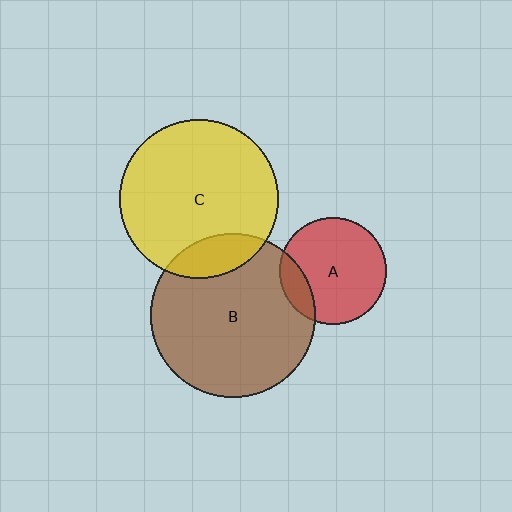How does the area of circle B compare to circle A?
Approximately 2.4 times.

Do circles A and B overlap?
Yes.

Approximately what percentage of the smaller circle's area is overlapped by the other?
Approximately 15%.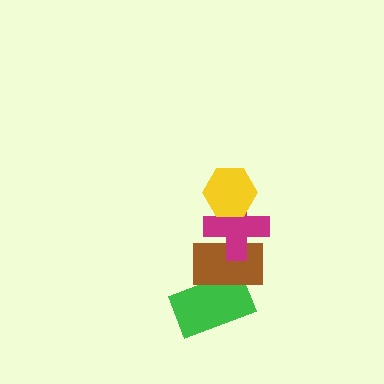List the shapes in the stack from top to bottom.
From top to bottom: the yellow hexagon, the magenta cross, the brown rectangle, the green rectangle.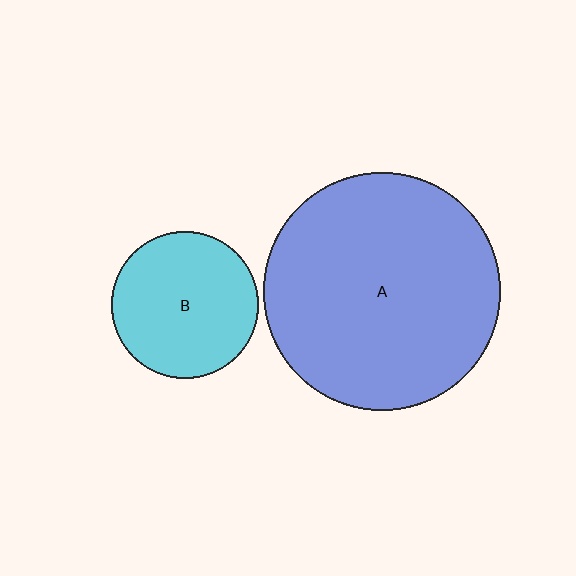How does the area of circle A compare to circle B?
Approximately 2.6 times.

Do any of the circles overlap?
No, none of the circles overlap.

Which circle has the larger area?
Circle A (blue).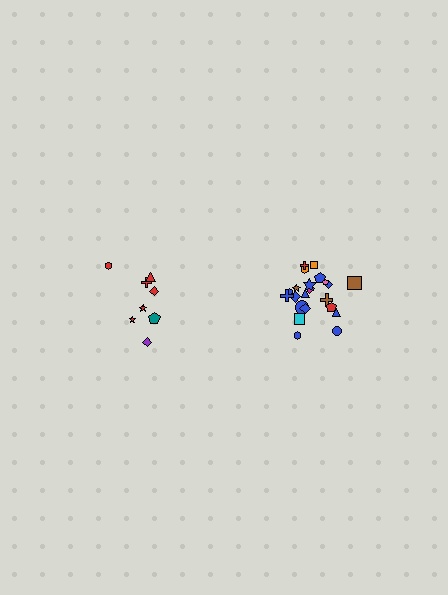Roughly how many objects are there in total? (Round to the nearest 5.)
Roughly 30 objects in total.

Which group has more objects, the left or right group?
The right group.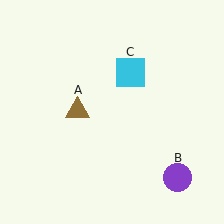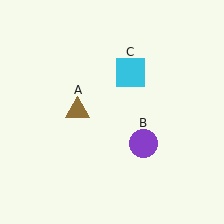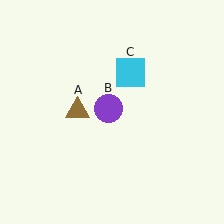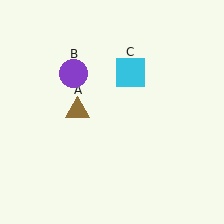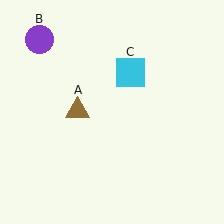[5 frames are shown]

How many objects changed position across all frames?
1 object changed position: purple circle (object B).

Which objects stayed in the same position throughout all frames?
Brown triangle (object A) and cyan square (object C) remained stationary.